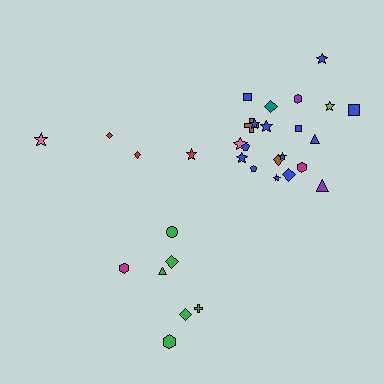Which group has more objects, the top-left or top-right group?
The top-right group.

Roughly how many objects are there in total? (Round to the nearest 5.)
Roughly 30 objects in total.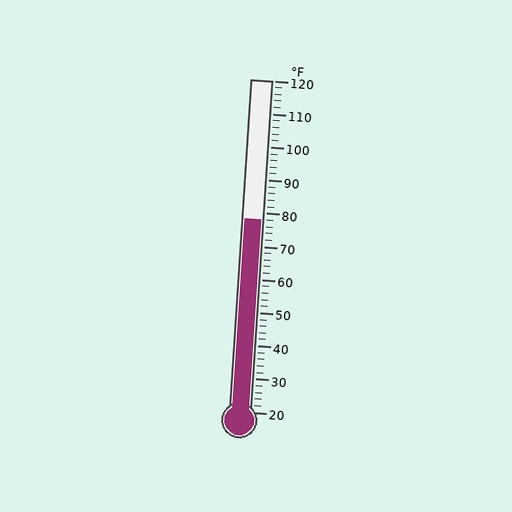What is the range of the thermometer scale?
The thermometer scale ranges from 20°F to 120°F.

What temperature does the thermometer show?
The thermometer shows approximately 78°F.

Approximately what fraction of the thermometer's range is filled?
The thermometer is filled to approximately 60% of its range.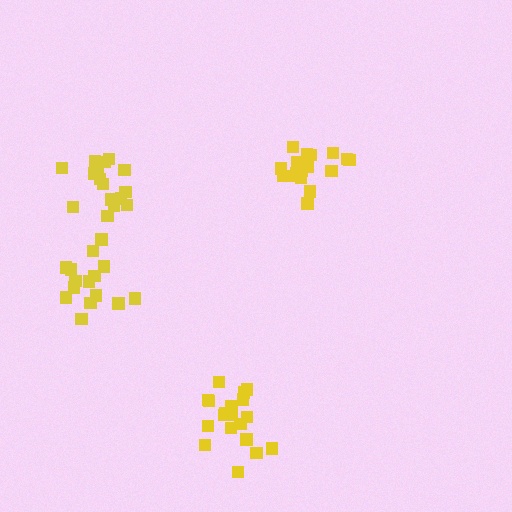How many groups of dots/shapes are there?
There are 4 groups.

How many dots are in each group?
Group 1: 18 dots, Group 2: 19 dots, Group 3: 16 dots, Group 4: 16 dots (69 total).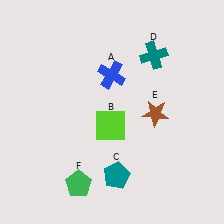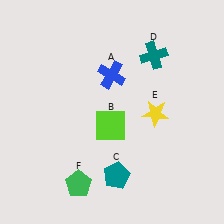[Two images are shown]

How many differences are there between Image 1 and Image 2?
There is 1 difference between the two images.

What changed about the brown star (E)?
In Image 1, E is brown. In Image 2, it changed to yellow.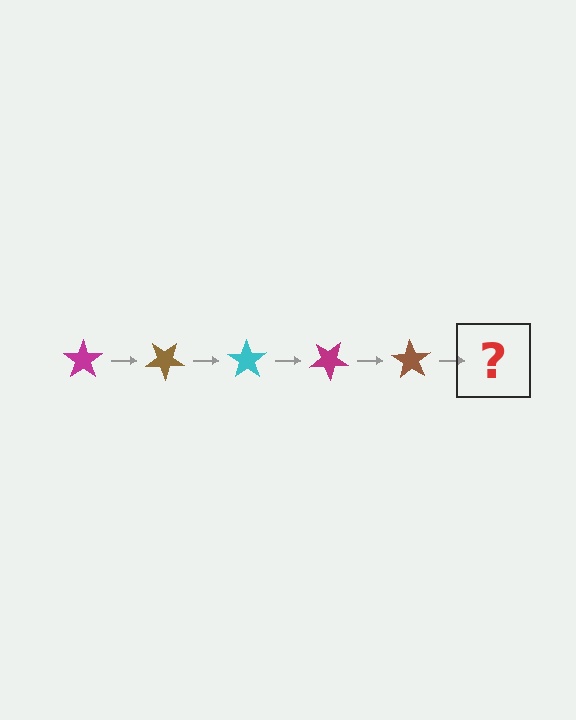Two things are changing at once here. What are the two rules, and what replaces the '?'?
The two rules are that it rotates 35 degrees each step and the color cycles through magenta, brown, and cyan. The '?' should be a cyan star, rotated 175 degrees from the start.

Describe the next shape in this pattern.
It should be a cyan star, rotated 175 degrees from the start.